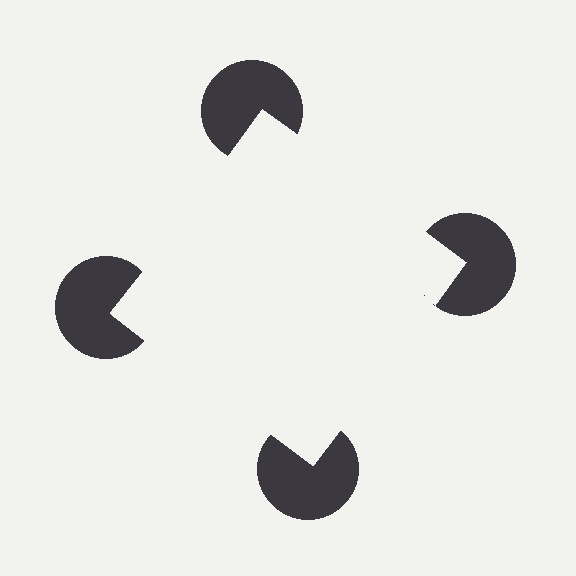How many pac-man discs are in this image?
There are 4 — one at each vertex of the illusory square.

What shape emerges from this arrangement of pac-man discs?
An illusory square — its edges are inferred from the aligned wedge cuts in the pac-man discs, not physically drawn.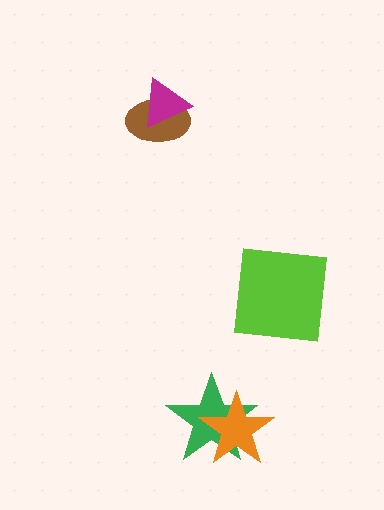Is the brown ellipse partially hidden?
Yes, it is partially covered by another shape.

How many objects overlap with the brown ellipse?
1 object overlaps with the brown ellipse.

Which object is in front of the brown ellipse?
The magenta triangle is in front of the brown ellipse.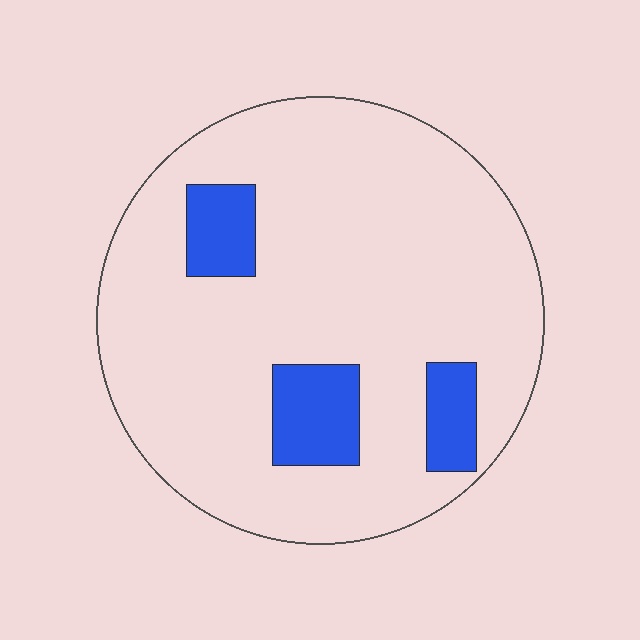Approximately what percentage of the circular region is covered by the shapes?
Approximately 15%.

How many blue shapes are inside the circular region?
3.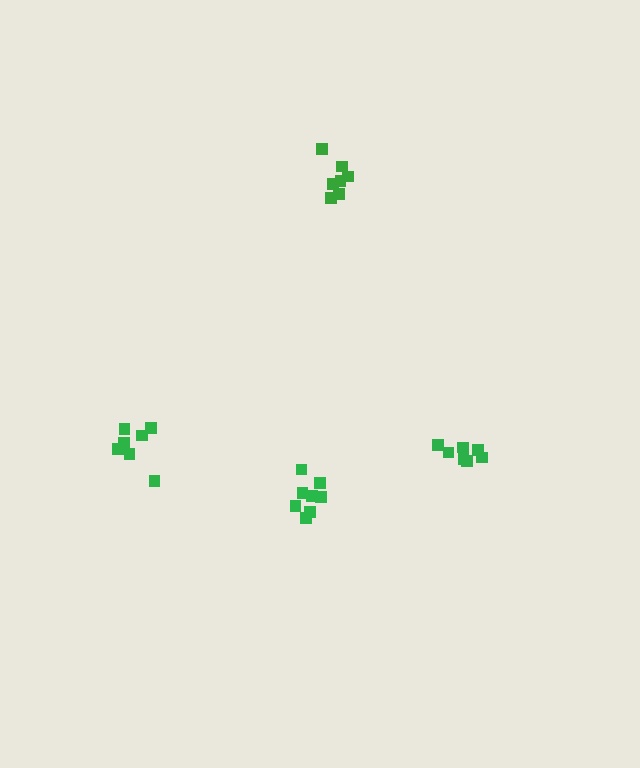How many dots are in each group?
Group 1: 7 dots, Group 2: 8 dots, Group 3: 7 dots, Group 4: 7 dots (29 total).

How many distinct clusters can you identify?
There are 4 distinct clusters.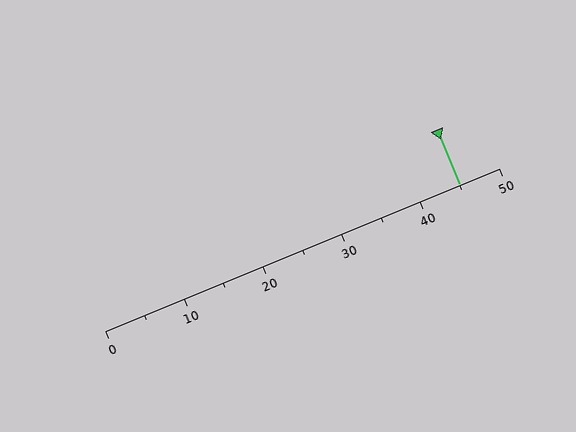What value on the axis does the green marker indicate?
The marker indicates approximately 45.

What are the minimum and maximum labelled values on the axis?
The axis runs from 0 to 50.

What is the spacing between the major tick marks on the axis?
The major ticks are spaced 10 apart.